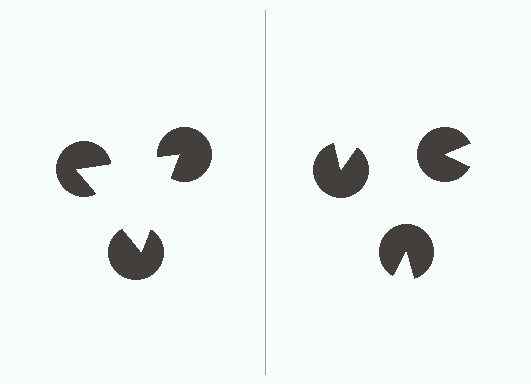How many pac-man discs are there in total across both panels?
6 — 3 on each side.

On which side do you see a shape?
An illusory triangle appears on the left side. On the right side the wedge cuts are rotated, so no coherent shape forms.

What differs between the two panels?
The pac-man discs are positioned identically on both sides; only the wedge orientations differ. On the left they align to a triangle; on the right they are misaligned.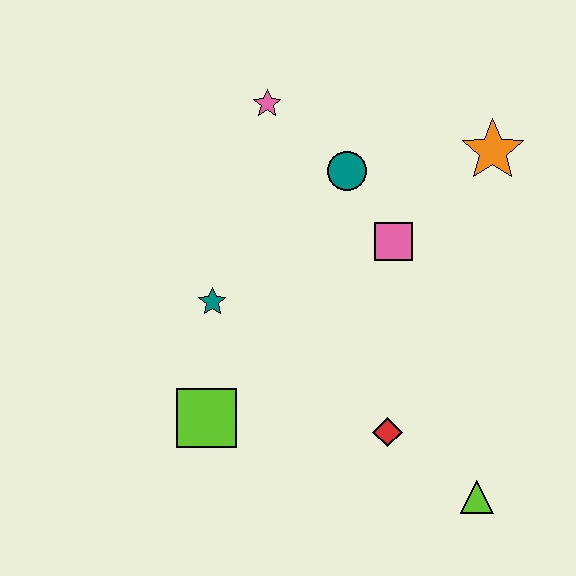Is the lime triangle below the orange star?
Yes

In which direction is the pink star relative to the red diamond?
The pink star is above the red diamond.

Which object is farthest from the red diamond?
The pink star is farthest from the red diamond.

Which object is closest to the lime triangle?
The red diamond is closest to the lime triangle.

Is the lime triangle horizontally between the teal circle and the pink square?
No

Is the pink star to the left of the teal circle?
Yes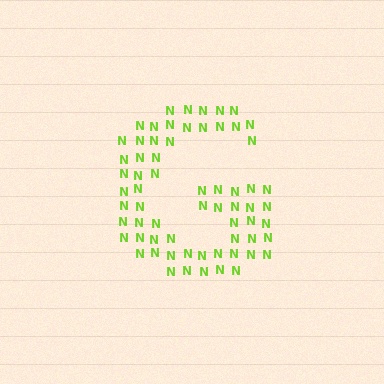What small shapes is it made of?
It is made of small letter N's.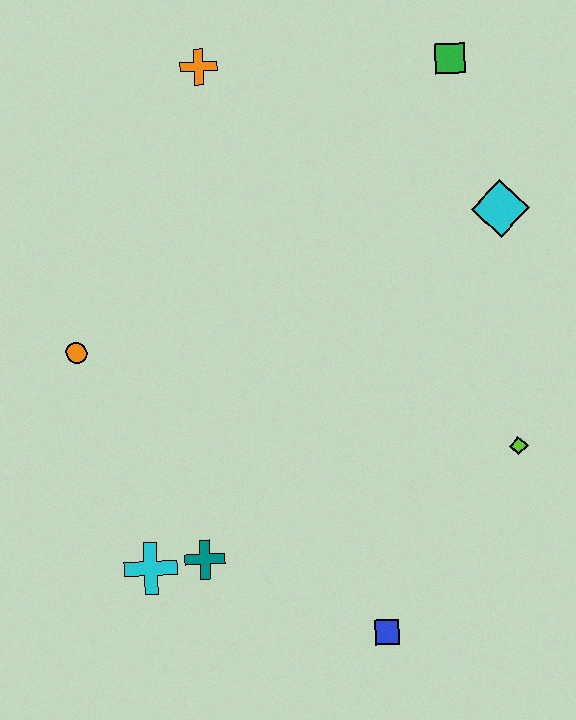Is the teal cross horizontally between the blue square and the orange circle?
Yes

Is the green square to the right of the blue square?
Yes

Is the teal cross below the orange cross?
Yes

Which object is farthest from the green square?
The cyan cross is farthest from the green square.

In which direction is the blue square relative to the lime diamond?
The blue square is below the lime diamond.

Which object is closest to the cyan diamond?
The green square is closest to the cyan diamond.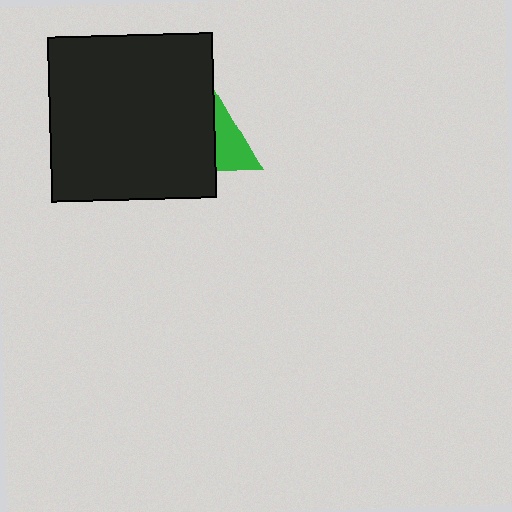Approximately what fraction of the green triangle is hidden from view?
Roughly 70% of the green triangle is hidden behind the black square.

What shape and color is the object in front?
The object in front is a black square.